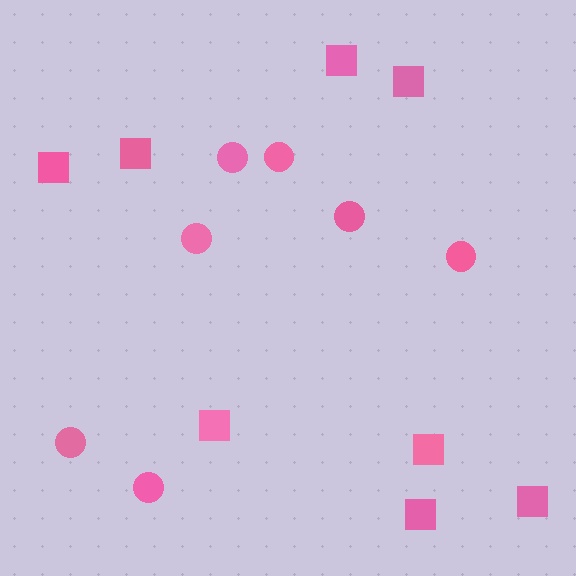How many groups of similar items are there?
There are 2 groups: one group of squares (8) and one group of circles (7).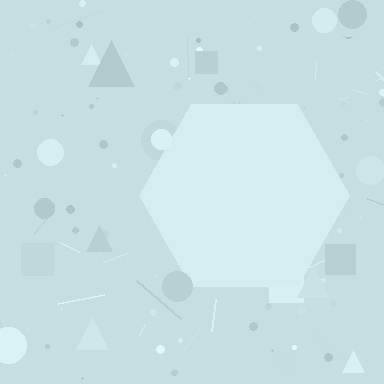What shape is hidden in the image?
A hexagon is hidden in the image.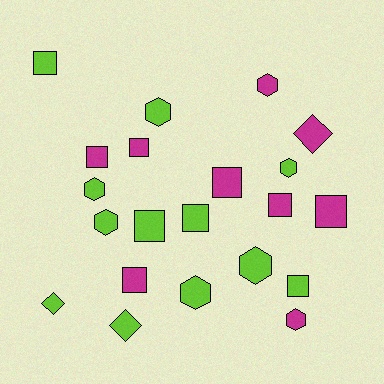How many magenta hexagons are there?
There are 2 magenta hexagons.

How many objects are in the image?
There are 21 objects.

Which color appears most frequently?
Lime, with 12 objects.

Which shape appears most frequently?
Square, with 10 objects.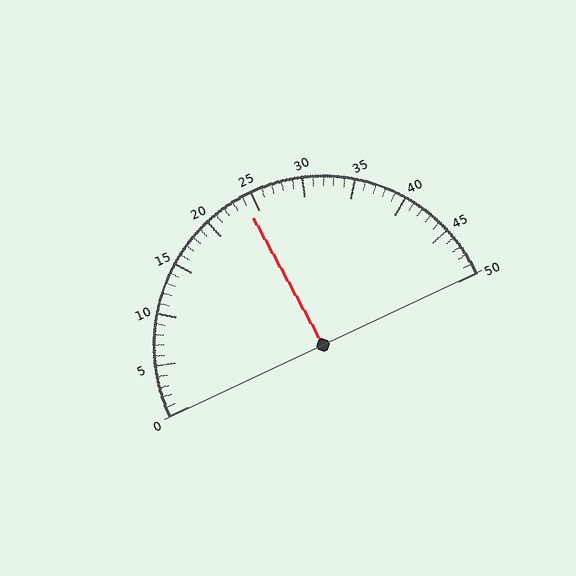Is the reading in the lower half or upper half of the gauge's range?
The reading is in the lower half of the range (0 to 50).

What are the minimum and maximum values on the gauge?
The gauge ranges from 0 to 50.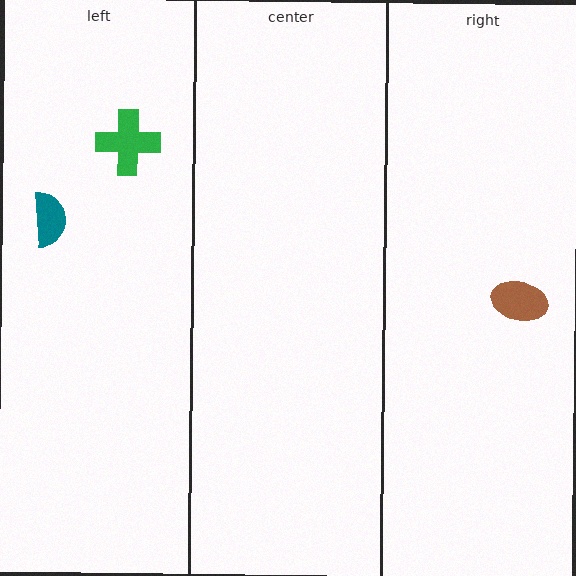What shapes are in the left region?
The green cross, the teal semicircle.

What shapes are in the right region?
The brown ellipse.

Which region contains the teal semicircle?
The left region.